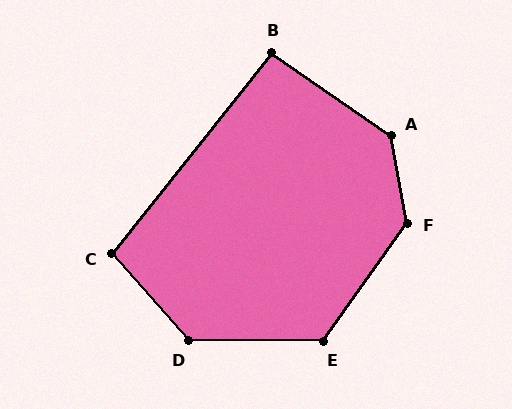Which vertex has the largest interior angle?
F, at approximately 135 degrees.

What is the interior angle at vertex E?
Approximately 125 degrees (obtuse).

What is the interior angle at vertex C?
Approximately 100 degrees (obtuse).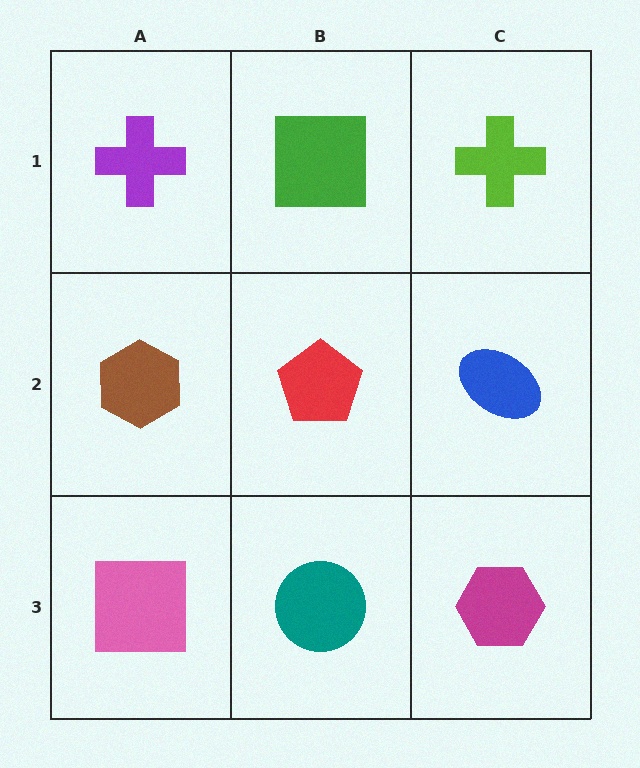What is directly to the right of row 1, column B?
A lime cross.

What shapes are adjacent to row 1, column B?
A red pentagon (row 2, column B), a purple cross (row 1, column A), a lime cross (row 1, column C).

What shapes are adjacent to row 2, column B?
A green square (row 1, column B), a teal circle (row 3, column B), a brown hexagon (row 2, column A), a blue ellipse (row 2, column C).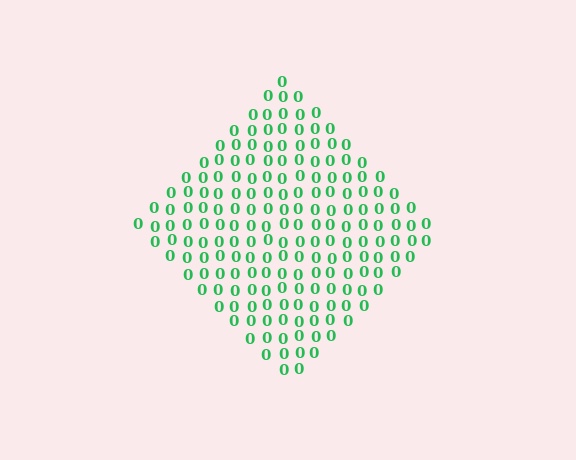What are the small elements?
The small elements are digit 0's.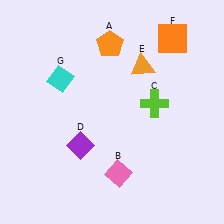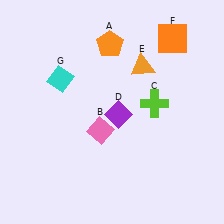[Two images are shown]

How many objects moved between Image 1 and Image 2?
2 objects moved between the two images.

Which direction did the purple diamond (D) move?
The purple diamond (D) moved right.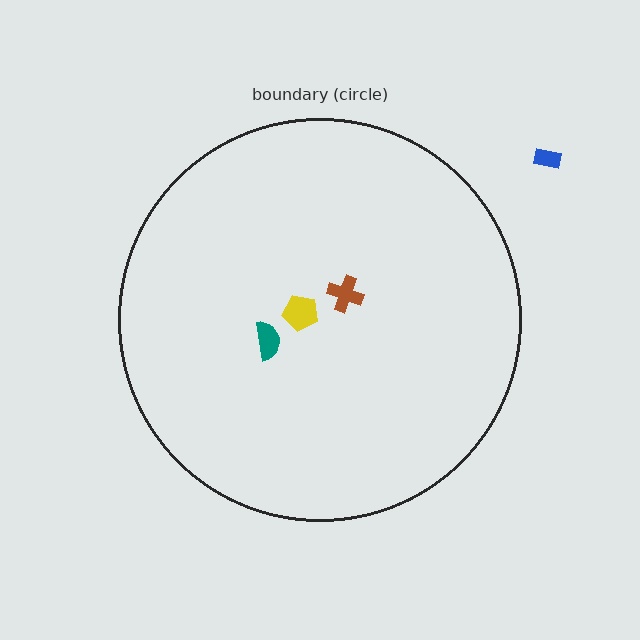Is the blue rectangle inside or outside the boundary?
Outside.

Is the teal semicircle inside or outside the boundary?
Inside.